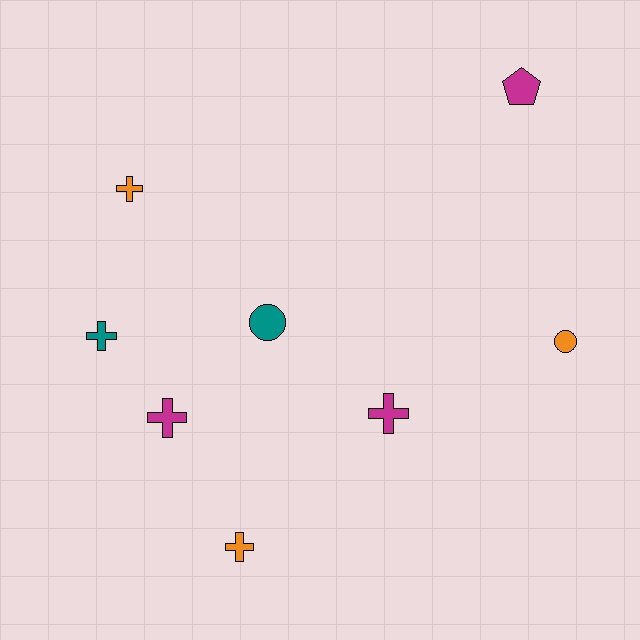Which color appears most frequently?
Orange, with 3 objects.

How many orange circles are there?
There is 1 orange circle.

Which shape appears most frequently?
Cross, with 5 objects.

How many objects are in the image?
There are 8 objects.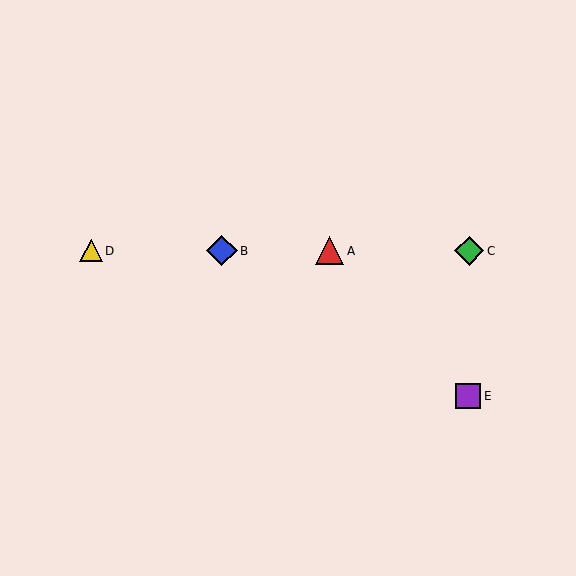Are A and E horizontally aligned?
No, A is at y≈251 and E is at y≈396.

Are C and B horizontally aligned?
Yes, both are at y≈251.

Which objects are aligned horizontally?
Objects A, B, C, D are aligned horizontally.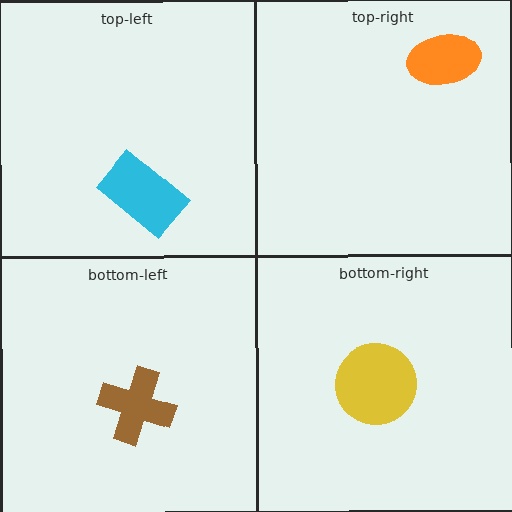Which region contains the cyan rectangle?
The top-left region.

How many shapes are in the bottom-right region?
1.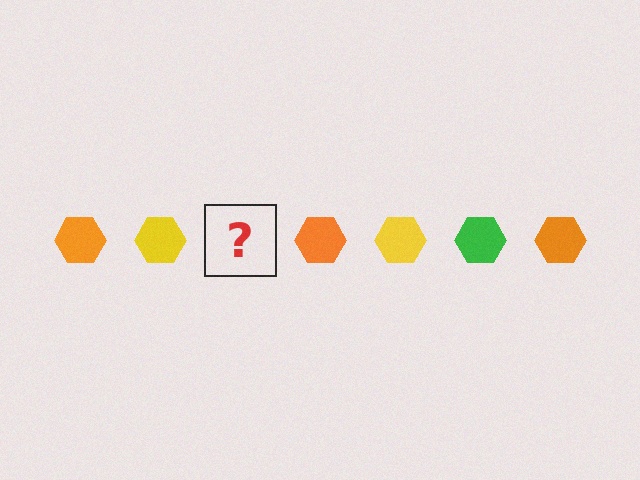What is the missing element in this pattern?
The missing element is a green hexagon.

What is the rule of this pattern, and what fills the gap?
The rule is that the pattern cycles through orange, yellow, green hexagons. The gap should be filled with a green hexagon.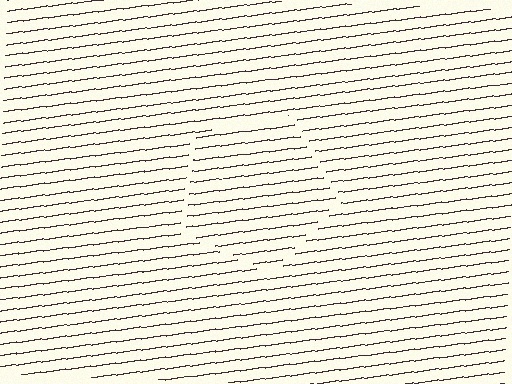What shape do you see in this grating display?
An illusory pentagon. The interior of the shape contains the same grating, shifted by half a period — the contour is defined by the phase discontinuity where line-ends from the inner and outer gratings abut.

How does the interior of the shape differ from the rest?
The interior of the shape contains the same grating, shifted by half a period — the contour is defined by the phase discontinuity where line-ends from the inner and outer gratings abut.